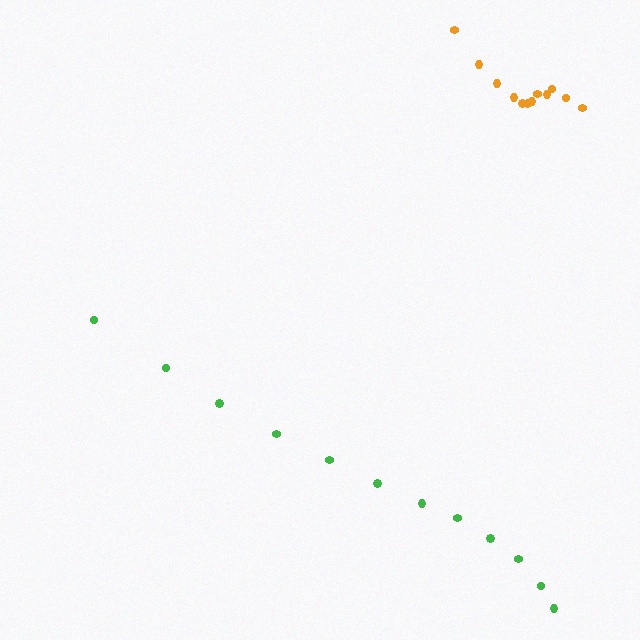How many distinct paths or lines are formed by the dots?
There are 2 distinct paths.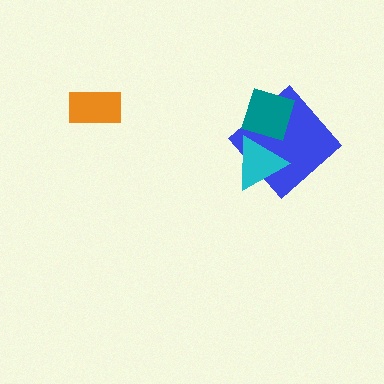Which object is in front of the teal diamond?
The cyan triangle is in front of the teal diamond.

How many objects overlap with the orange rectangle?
0 objects overlap with the orange rectangle.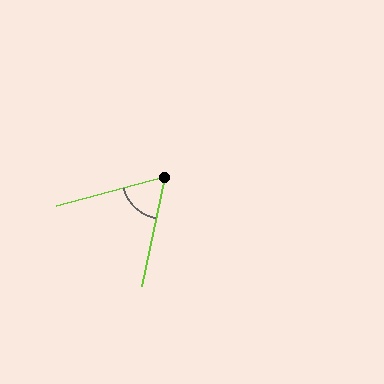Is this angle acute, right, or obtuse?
It is acute.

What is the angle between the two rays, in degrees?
Approximately 63 degrees.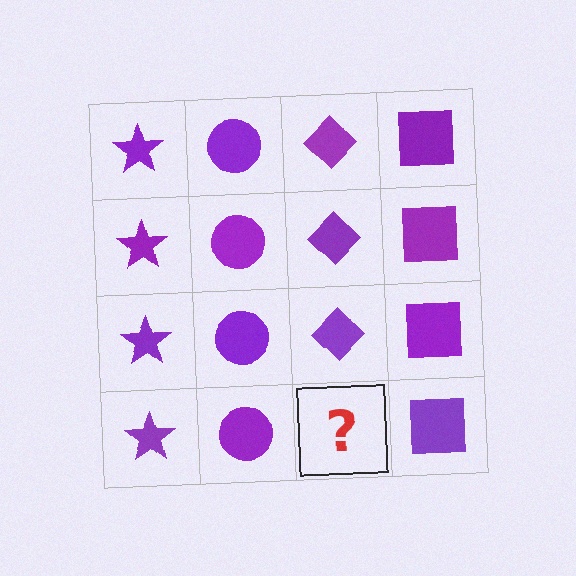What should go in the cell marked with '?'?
The missing cell should contain a purple diamond.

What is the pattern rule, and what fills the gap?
The rule is that each column has a consistent shape. The gap should be filled with a purple diamond.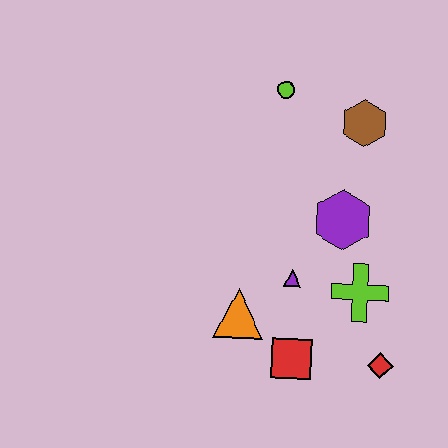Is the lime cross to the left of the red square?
No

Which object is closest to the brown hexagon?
The lime circle is closest to the brown hexagon.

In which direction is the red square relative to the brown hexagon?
The red square is below the brown hexagon.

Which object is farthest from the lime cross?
The lime circle is farthest from the lime cross.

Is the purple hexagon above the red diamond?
Yes